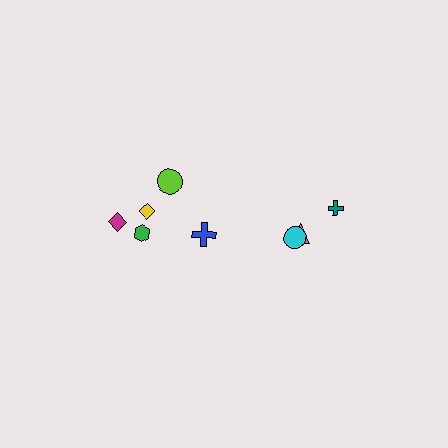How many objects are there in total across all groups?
There are 8 objects.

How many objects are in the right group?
There are 3 objects.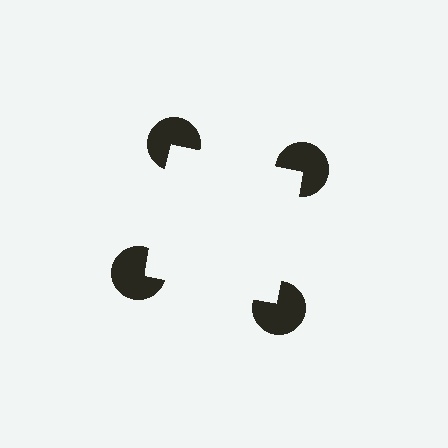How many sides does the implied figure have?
4 sides.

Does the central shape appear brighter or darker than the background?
It typically appears slightly brighter than the background, even though no actual brightness change is drawn.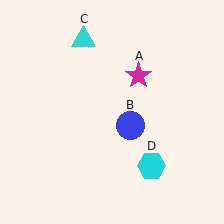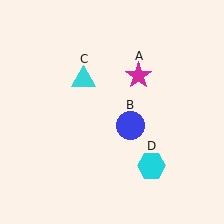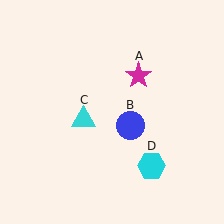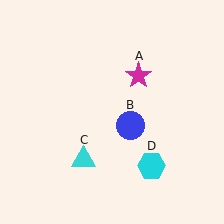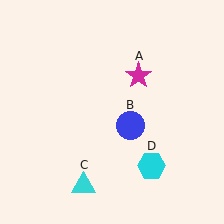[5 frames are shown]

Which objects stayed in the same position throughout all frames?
Magenta star (object A) and blue circle (object B) and cyan hexagon (object D) remained stationary.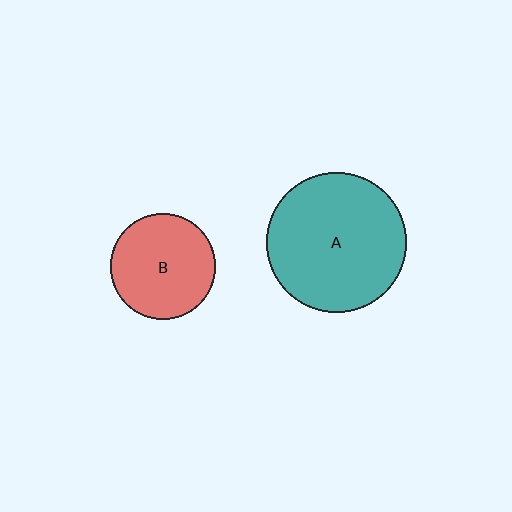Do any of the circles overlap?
No, none of the circles overlap.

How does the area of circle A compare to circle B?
Approximately 1.8 times.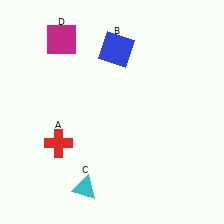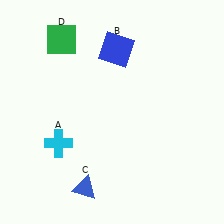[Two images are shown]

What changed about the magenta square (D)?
In Image 1, D is magenta. In Image 2, it changed to green.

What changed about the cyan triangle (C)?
In Image 1, C is cyan. In Image 2, it changed to blue.